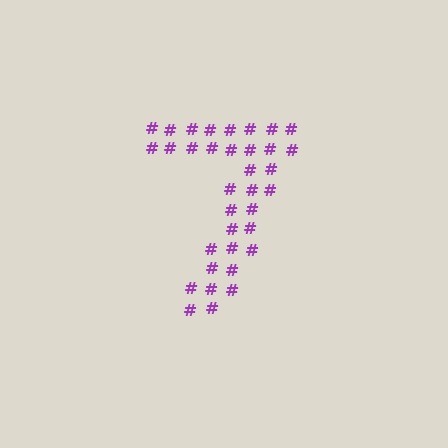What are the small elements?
The small elements are hash symbols.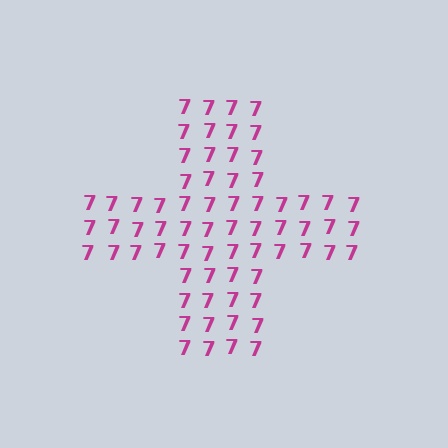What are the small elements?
The small elements are digit 7's.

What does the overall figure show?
The overall figure shows a cross.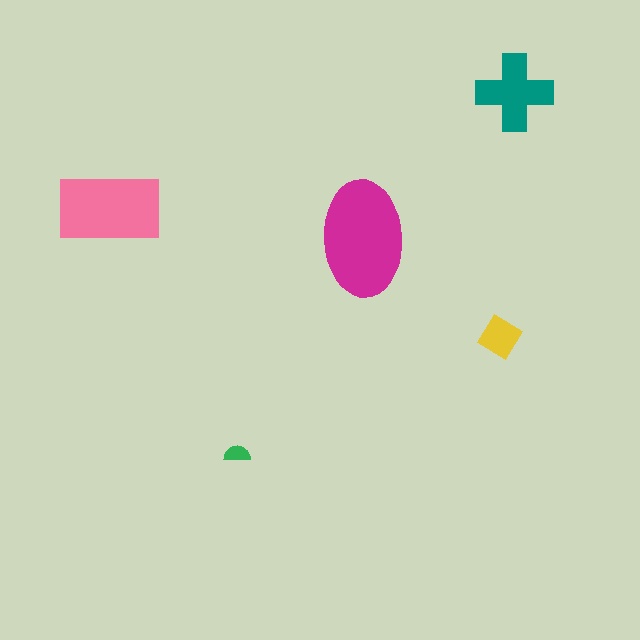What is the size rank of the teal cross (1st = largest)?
3rd.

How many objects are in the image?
There are 5 objects in the image.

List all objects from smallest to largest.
The green semicircle, the yellow diamond, the teal cross, the pink rectangle, the magenta ellipse.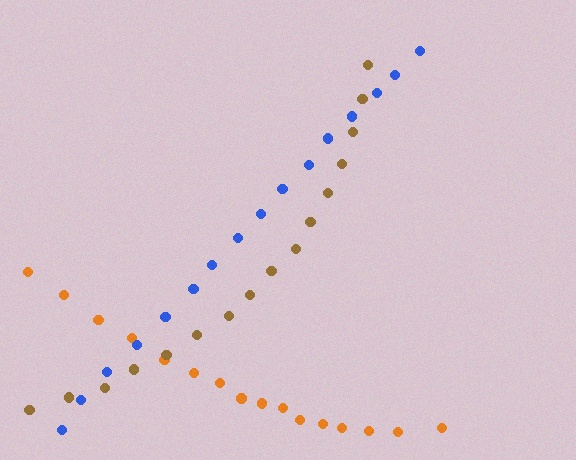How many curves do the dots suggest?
There are 3 distinct paths.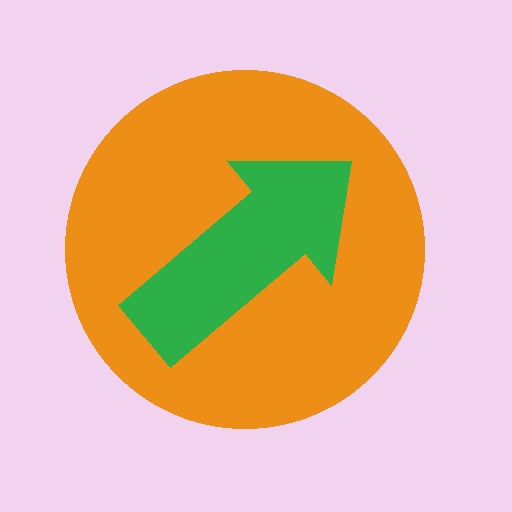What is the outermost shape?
The orange circle.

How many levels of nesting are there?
2.